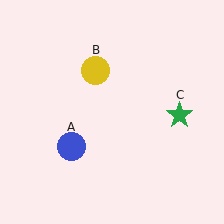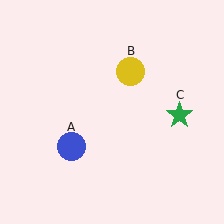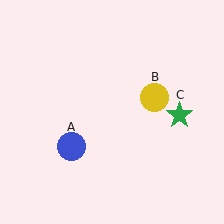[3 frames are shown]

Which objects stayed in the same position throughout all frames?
Blue circle (object A) and green star (object C) remained stationary.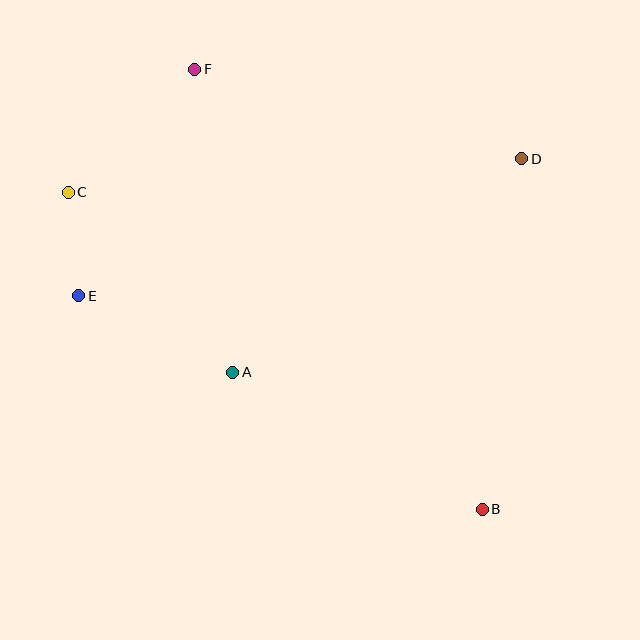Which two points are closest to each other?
Points C and E are closest to each other.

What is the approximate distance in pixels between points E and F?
The distance between E and F is approximately 254 pixels.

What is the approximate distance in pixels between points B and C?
The distance between B and C is approximately 521 pixels.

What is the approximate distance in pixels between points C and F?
The distance between C and F is approximately 176 pixels.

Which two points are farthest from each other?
Points B and F are farthest from each other.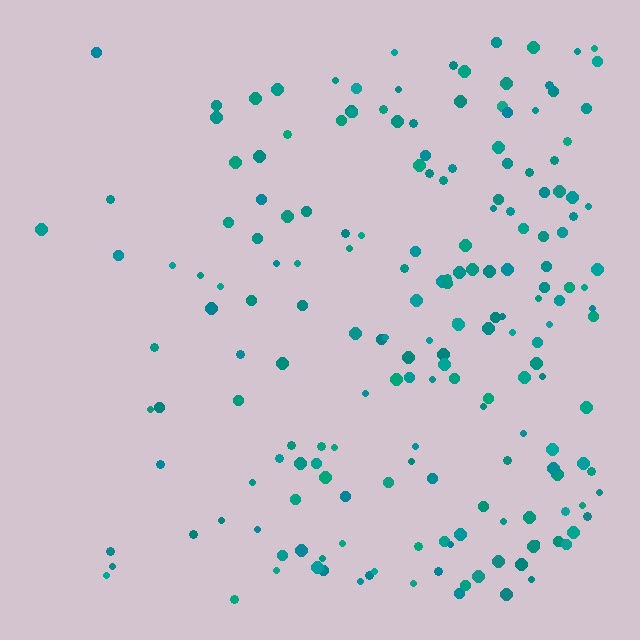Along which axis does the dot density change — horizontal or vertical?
Horizontal.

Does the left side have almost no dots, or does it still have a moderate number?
Still a moderate number, just noticeably fewer than the right.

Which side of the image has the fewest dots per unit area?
The left.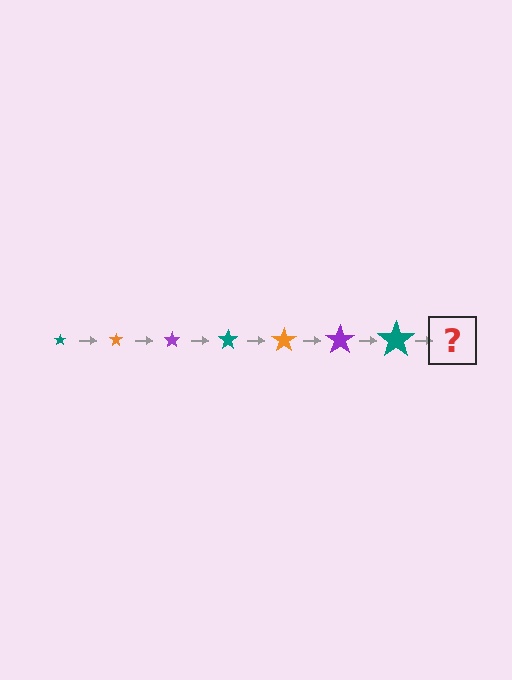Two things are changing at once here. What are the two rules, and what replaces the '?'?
The two rules are that the star grows larger each step and the color cycles through teal, orange, and purple. The '?' should be an orange star, larger than the previous one.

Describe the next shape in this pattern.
It should be an orange star, larger than the previous one.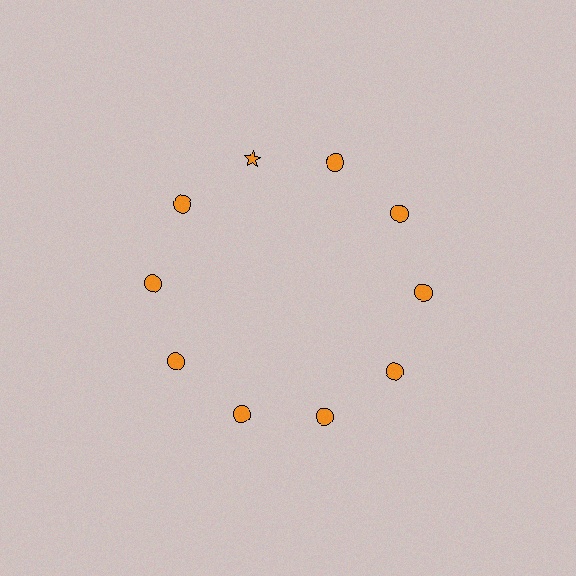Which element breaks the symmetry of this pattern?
The orange star at roughly the 11 o'clock position breaks the symmetry. All other shapes are orange circles.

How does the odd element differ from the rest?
It has a different shape: star instead of circle.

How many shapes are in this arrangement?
There are 10 shapes arranged in a ring pattern.